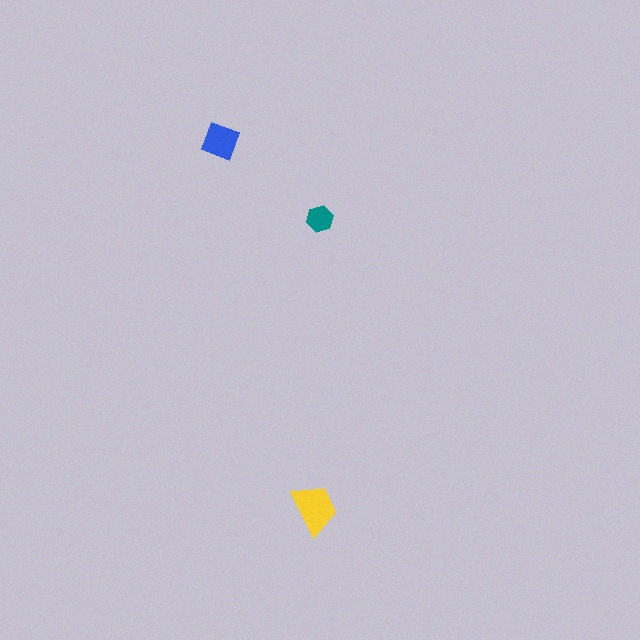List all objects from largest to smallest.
The yellow trapezoid, the blue square, the teal hexagon.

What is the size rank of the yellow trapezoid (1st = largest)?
1st.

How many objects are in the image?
There are 3 objects in the image.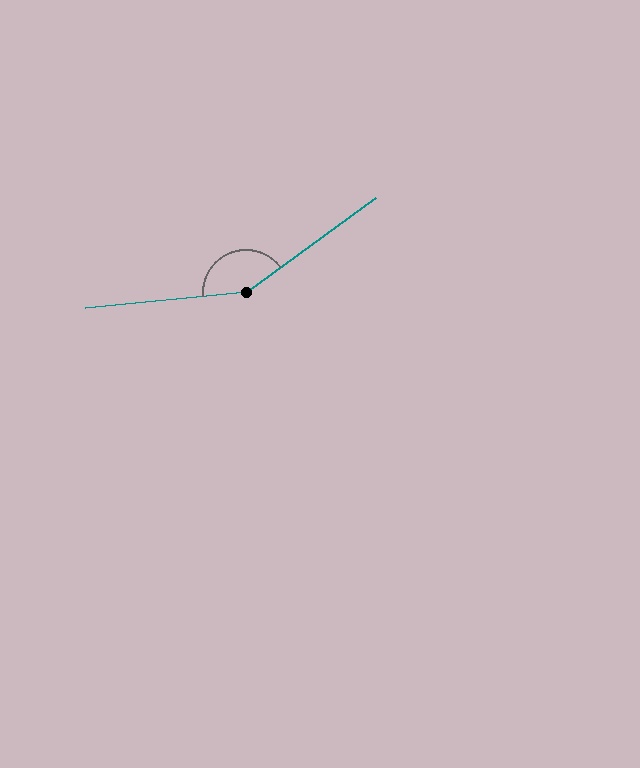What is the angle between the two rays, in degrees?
Approximately 149 degrees.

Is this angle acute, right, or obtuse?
It is obtuse.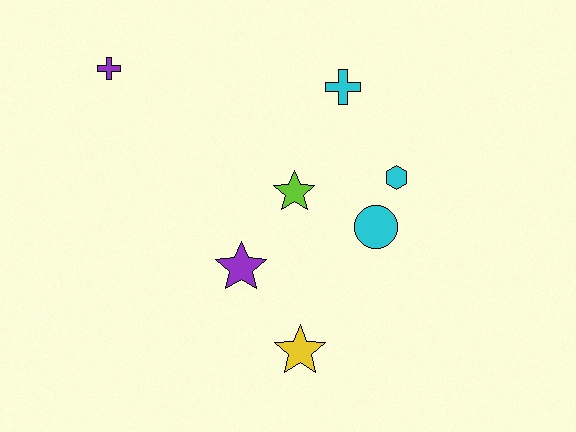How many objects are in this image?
There are 7 objects.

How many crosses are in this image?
There are 2 crosses.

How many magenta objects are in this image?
There are no magenta objects.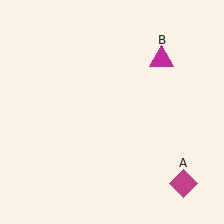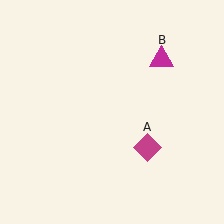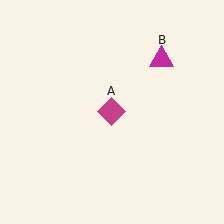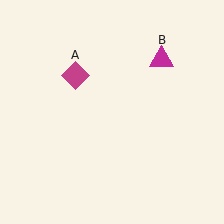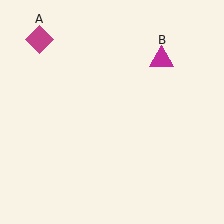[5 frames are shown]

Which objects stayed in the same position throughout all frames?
Magenta triangle (object B) remained stationary.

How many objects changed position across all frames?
1 object changed position: magenta diamond (object A).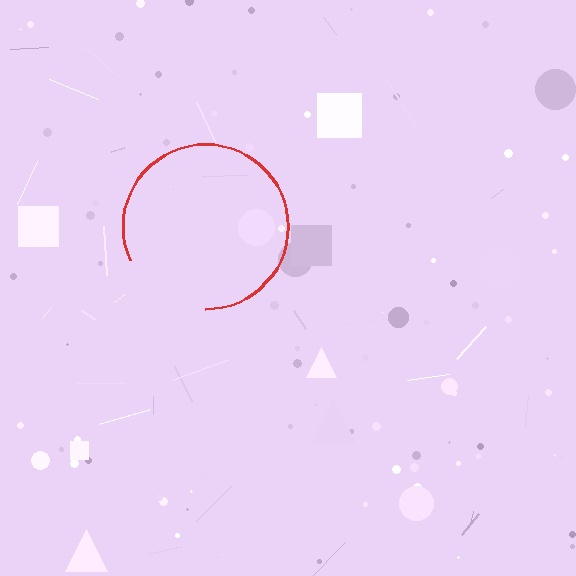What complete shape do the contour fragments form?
The contour fragments form a circle.